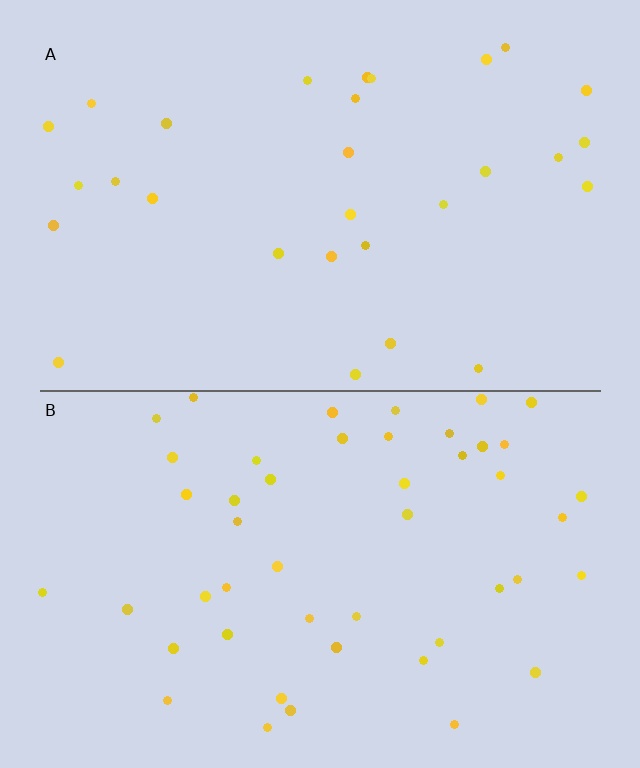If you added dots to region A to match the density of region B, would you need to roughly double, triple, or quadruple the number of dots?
Approximately double.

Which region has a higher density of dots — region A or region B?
B (the bottom).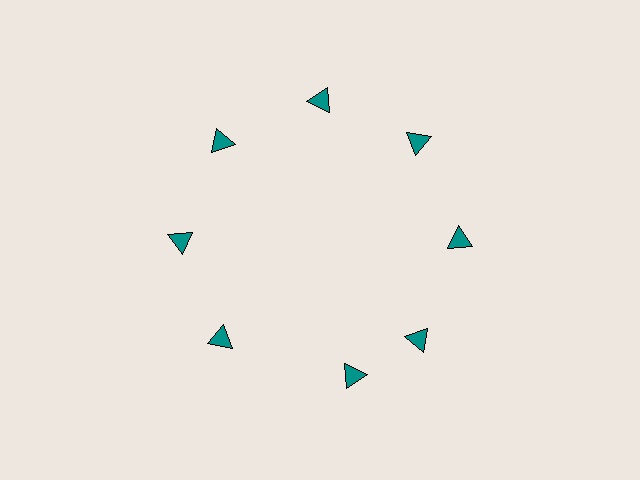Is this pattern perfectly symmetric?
No. The 8 teal triangles are arranged in a ring, but one element near the 6 o'clock position is rotated out of alignment along the ring, breaking the 8-fold rotational symmetry.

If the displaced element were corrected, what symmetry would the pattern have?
It would have 8-fold rotational symmetry — the pattern would map onto itself every 45 degrees.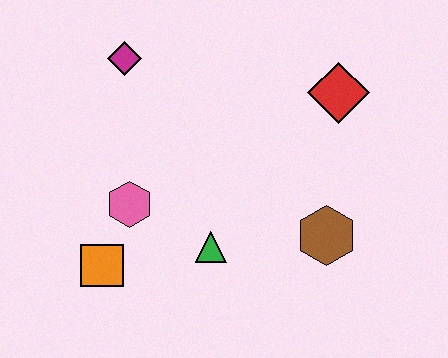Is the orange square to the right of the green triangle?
No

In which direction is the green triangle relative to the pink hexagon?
The green triangle is to the right of the pink hexagon.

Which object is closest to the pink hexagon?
The orange square is closest to the pink hexagon.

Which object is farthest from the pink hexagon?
The red diamond is farthest from the pink hexagon.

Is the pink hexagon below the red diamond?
Yes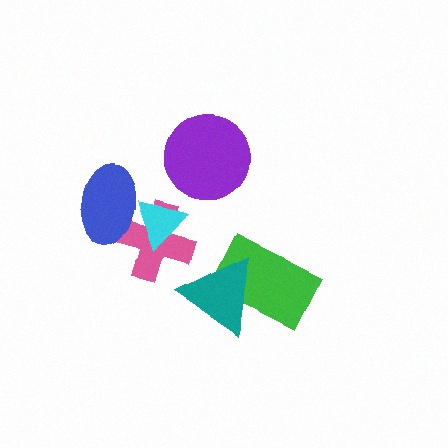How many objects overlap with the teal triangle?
1 object overlaps with the teal triangle.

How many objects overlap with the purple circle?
0 objects overlap with the purple circle.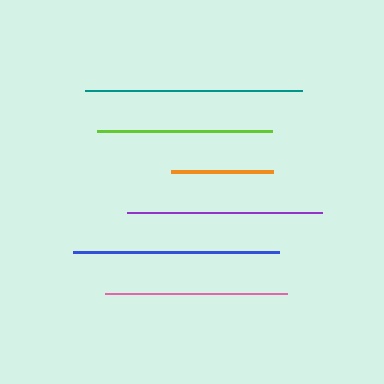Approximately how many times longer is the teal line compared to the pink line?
The teal line is approximately 1.2 times the length of the pink line.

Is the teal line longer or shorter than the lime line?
The teal line is longer than the lime line.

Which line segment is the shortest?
The orange line is the shortest at approximately 102 pixels.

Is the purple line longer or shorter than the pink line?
The purple line is longer than the pink line.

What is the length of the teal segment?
The teal segment is approximately 218 pixels long.